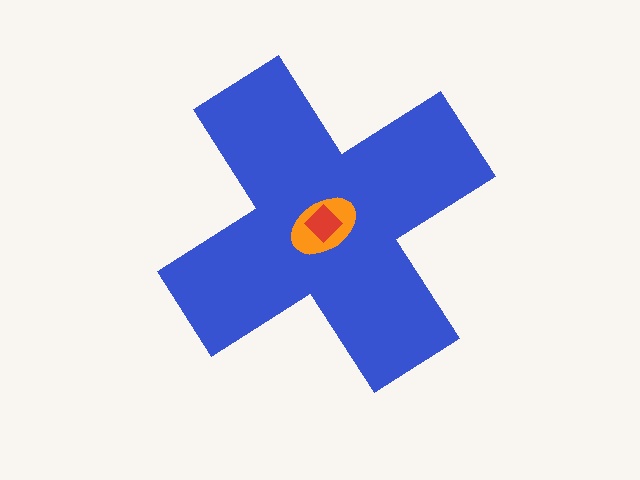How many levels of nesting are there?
3.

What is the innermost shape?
The red diamond.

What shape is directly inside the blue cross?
The orange ellipse.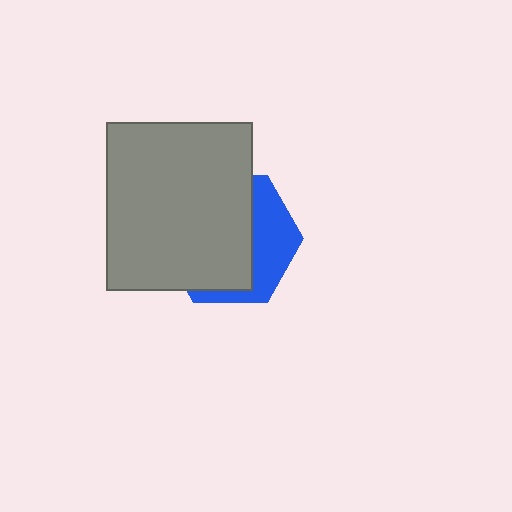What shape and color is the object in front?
The object in front is a gray rectangle.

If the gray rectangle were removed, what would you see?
You would see the complete blue hexagon.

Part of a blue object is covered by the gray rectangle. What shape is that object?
It is a hexagon.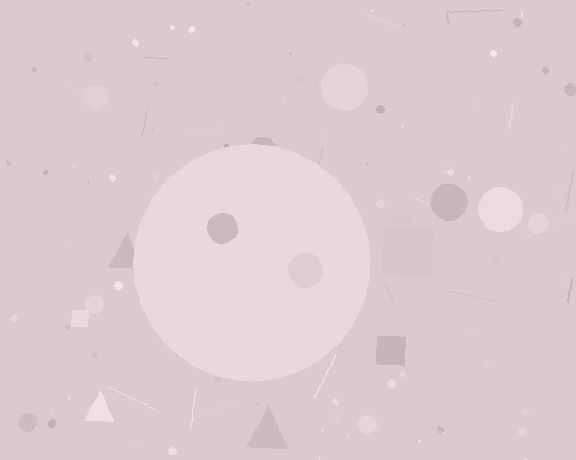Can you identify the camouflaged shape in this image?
The camouflaged shape is a circle.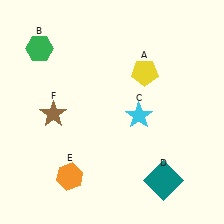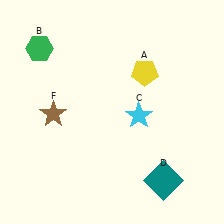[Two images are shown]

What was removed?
The orange hexagon (E) was removed in Image 2.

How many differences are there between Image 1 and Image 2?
There is 1 difference between the two images.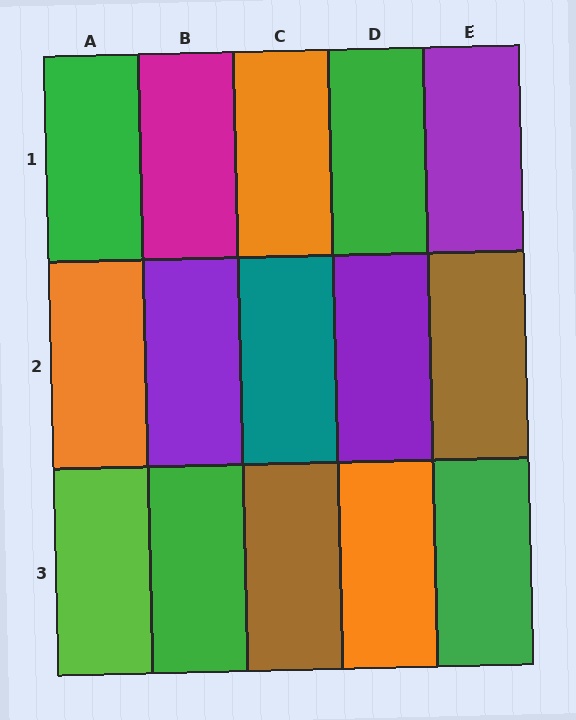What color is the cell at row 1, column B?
Magenta.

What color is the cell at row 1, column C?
Orange.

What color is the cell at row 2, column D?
Purple.